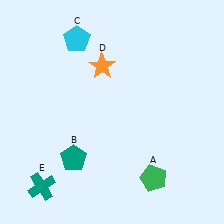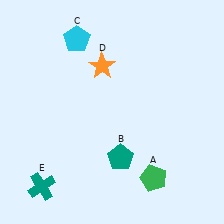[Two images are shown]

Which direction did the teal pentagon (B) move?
The teal pentagon (B) moved right.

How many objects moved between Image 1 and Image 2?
1 object moved between the two images.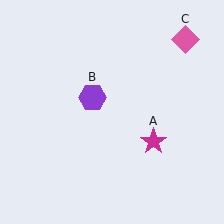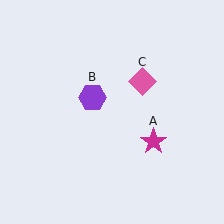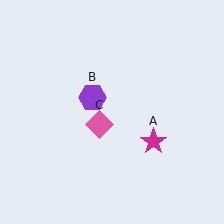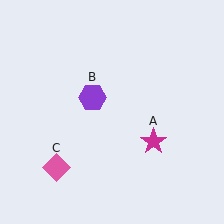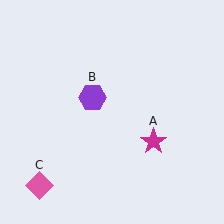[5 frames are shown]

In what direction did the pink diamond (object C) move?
The pink diamond (object C) moved down and to the left.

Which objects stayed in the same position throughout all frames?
Magenta star (object A) and purple hexagon (object B) remained stationary.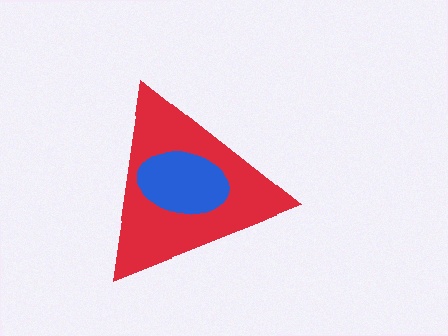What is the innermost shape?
The blue ellipse.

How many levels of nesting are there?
2.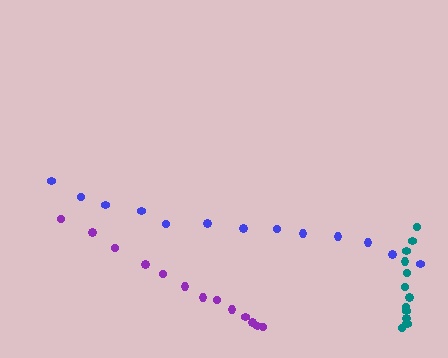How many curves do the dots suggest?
There are 3 distinct paths.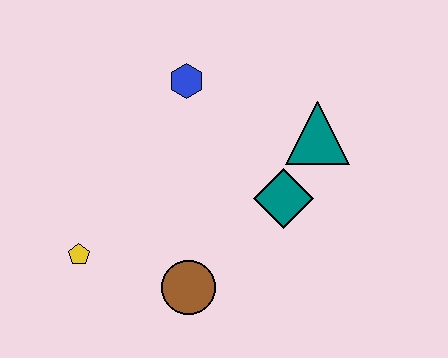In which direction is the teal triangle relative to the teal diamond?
The teal triangle is above the teal diamond.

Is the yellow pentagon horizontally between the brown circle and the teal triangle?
No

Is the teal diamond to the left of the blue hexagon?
No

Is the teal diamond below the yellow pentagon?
No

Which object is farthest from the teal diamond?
The yellow pentagon is farthest from the teal diamond.